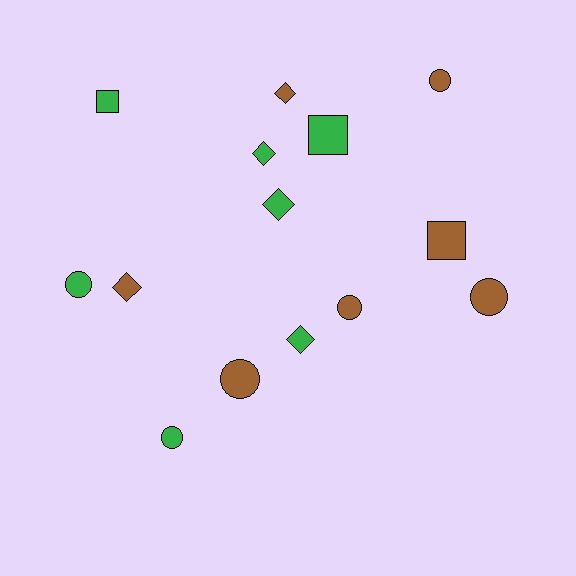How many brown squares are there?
There is 1 brown square.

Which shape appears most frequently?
Circle, with 6 objects.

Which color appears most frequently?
Brown, with 7 objects.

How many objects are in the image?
There are 14 objects.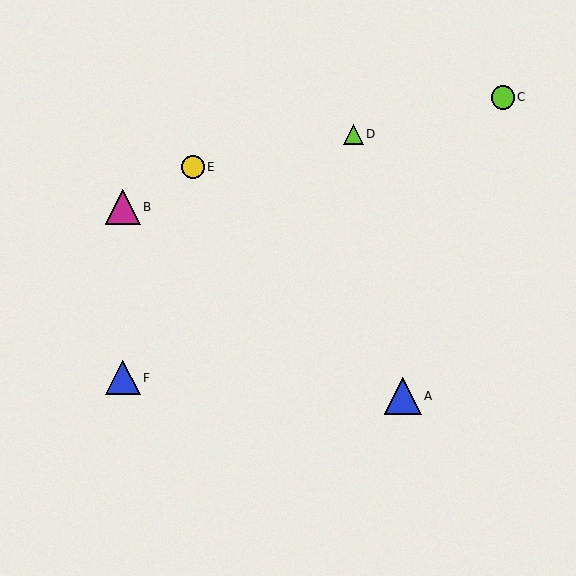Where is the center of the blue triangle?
The center of the blue triangle is at (403, 396).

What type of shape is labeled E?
Shape E is a yellow circle.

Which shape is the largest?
The blue triangle (labeled A) is the largest.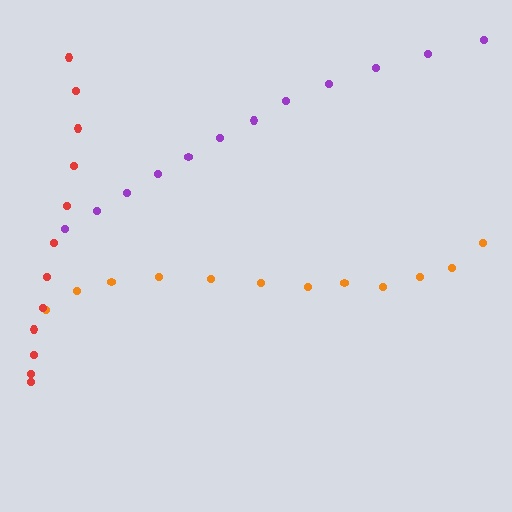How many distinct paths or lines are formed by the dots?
There are 3 distinct paths.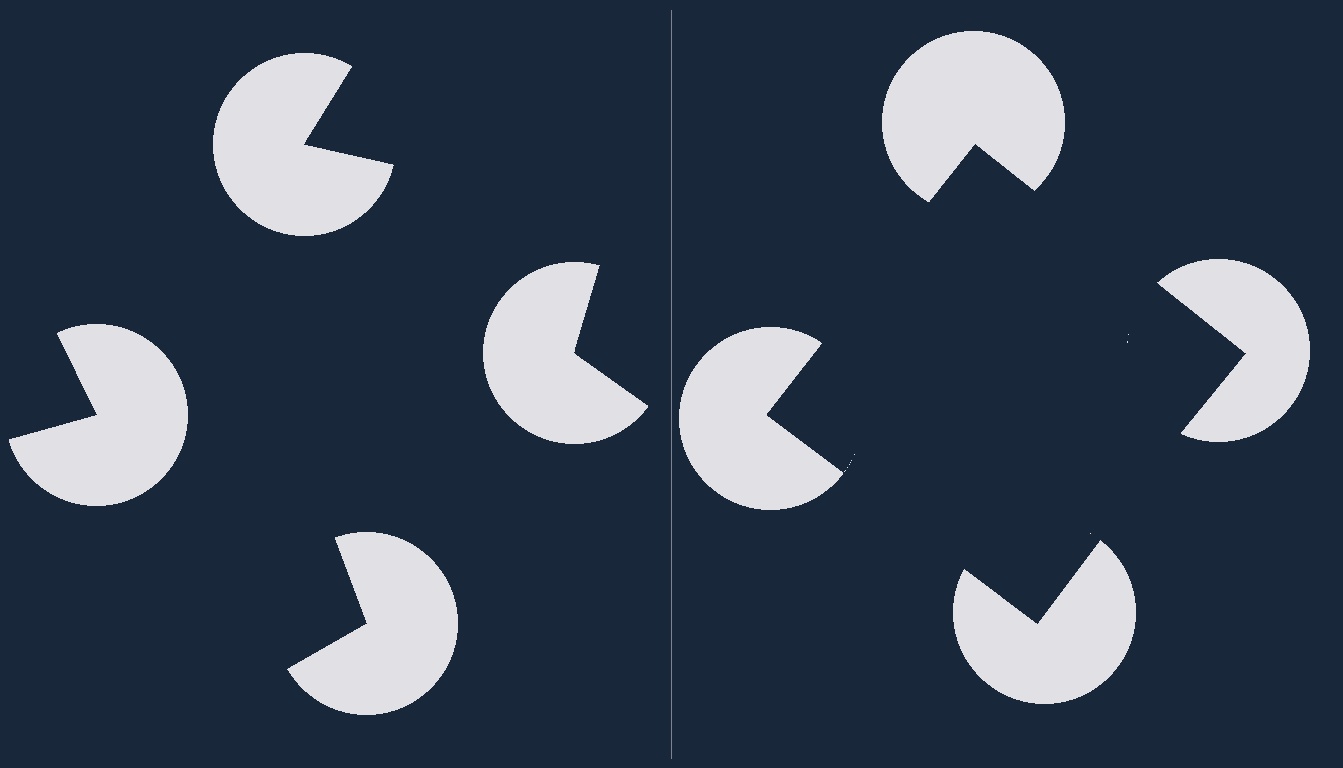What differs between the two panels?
The pac-man discs are positioned identically on both sides; only the wedge orientations differ. On the right they align to a square; on the left they are misaligned.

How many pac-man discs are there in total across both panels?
8 — 4 on each side.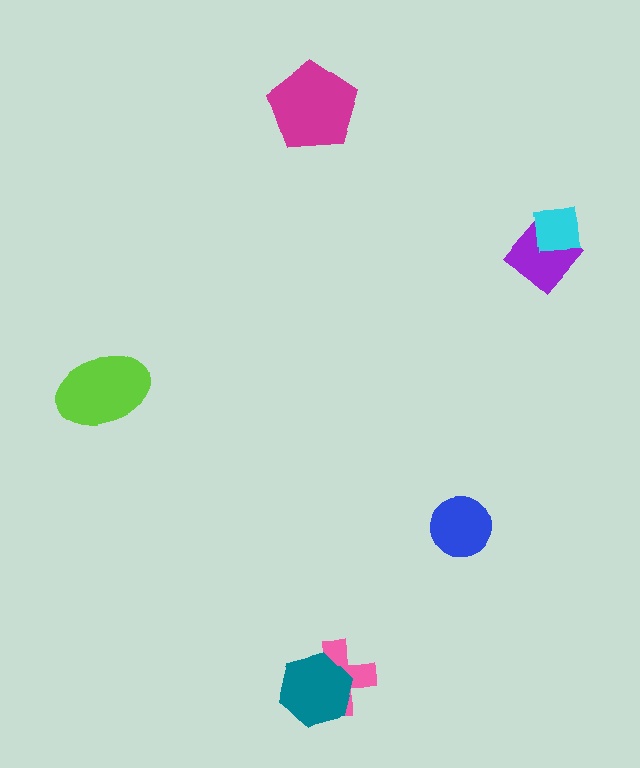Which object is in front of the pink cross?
The teal hexagon is in front of the pink cross.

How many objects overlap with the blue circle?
0 objects overlap with the blue circle.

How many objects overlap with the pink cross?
1 object overlaps with the pink cross.